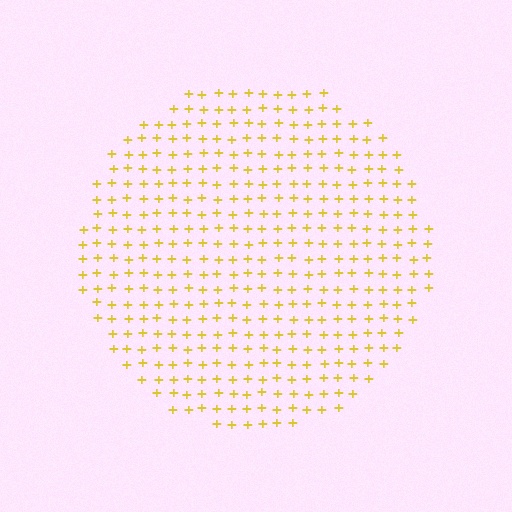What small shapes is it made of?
It is made of small plus signs.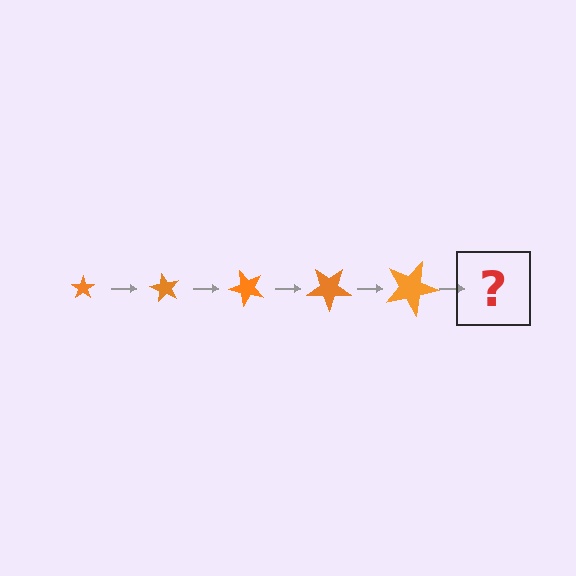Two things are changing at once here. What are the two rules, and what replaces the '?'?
The two rules are that the star grows larger each step and it rotates 60 degrees each step. The '?' should be a star, larger than the previous one and rotated 300 degrees from the start.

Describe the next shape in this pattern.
It should be a star, larger than the previous one and rotated 300 degrees from the start.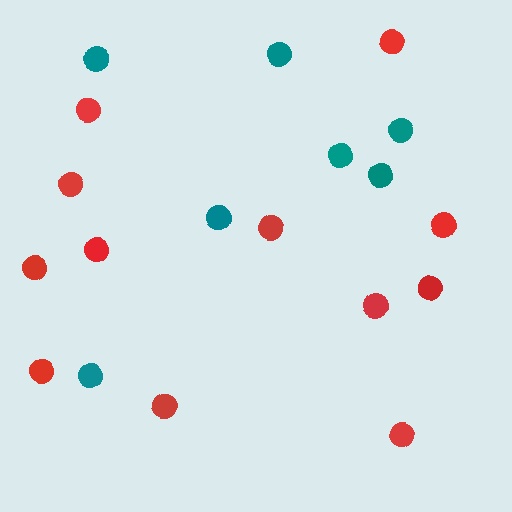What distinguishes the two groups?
There are 2 groups: one group of red circles (12) and one group of teal circles (7).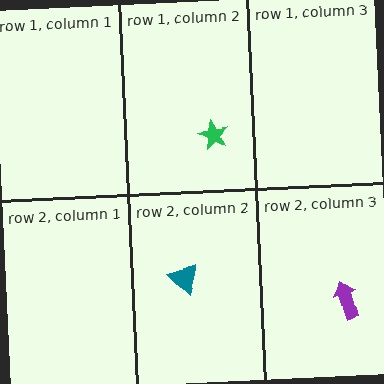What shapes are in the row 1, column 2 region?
The green star.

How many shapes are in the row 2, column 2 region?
1.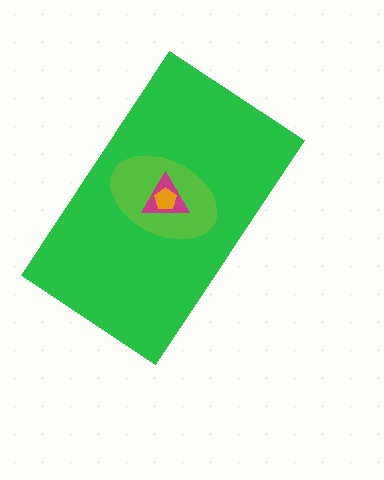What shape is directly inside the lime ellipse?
The magenta triangle.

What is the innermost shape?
The orange pentagon.